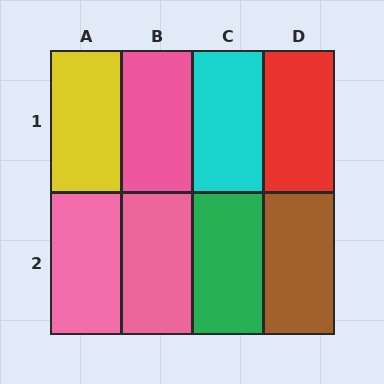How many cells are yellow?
1 cell is yellow.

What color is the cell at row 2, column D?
Brown.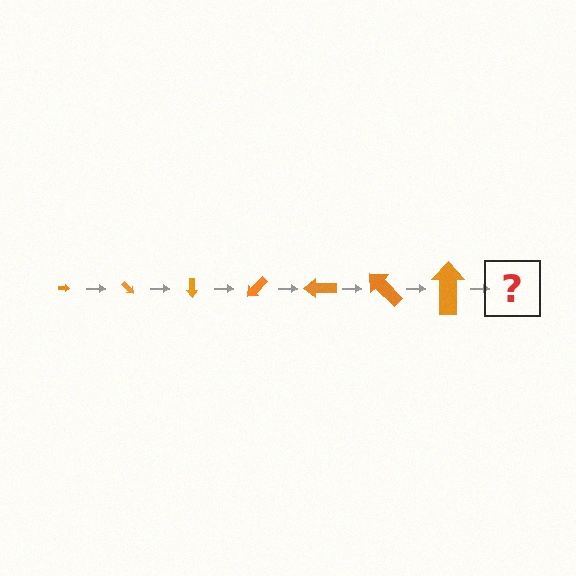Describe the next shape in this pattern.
It should be an arrow, larger than the previous one and rotated 315 degrees from the start.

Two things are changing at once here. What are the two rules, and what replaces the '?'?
The two rules are that the arrow grows larger each step and it rotates 45 degrees each step. The '?' should be an arrow, larger than the previous one and rotated 315 degrees from the start.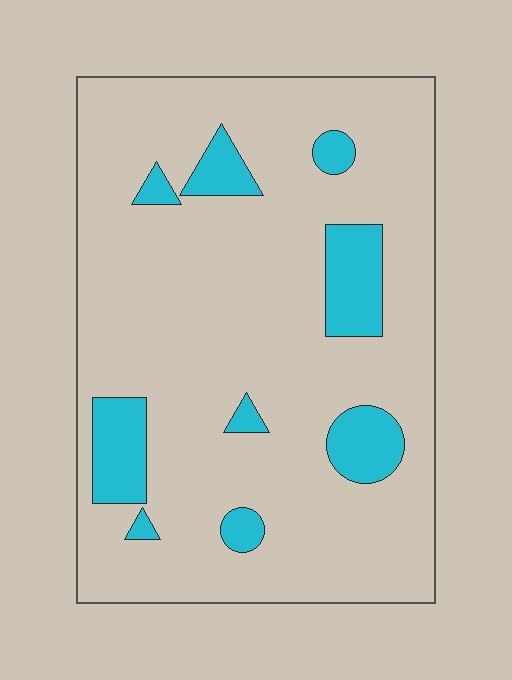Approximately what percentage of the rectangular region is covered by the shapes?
Approximately 15%.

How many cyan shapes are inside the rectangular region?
9.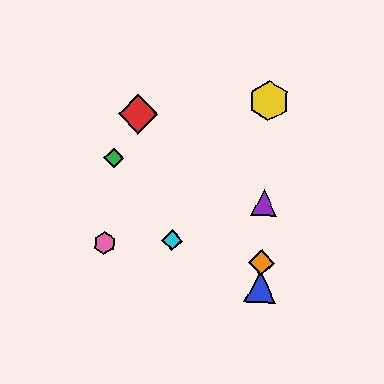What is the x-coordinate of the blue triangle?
The blue triangle is at x≈260.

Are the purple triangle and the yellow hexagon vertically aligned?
Yes, both are at x≈264.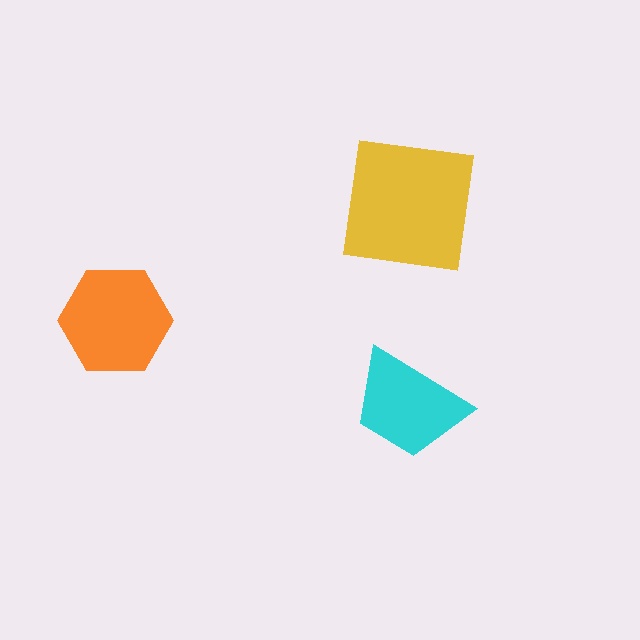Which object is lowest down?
The cyan trapezoid is bottommost.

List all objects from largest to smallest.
The yellow square, the orange hexagon, the cyan trapezoid.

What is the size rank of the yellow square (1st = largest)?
1st.